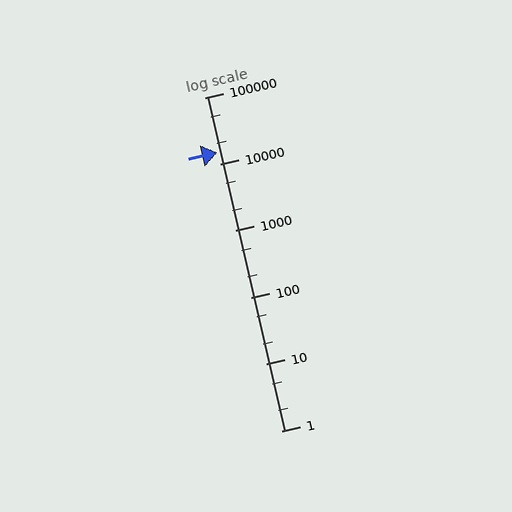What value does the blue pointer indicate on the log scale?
The pointer indicates approximately 15000.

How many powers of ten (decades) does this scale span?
The scale spans 5 decades, from 1 to 100000.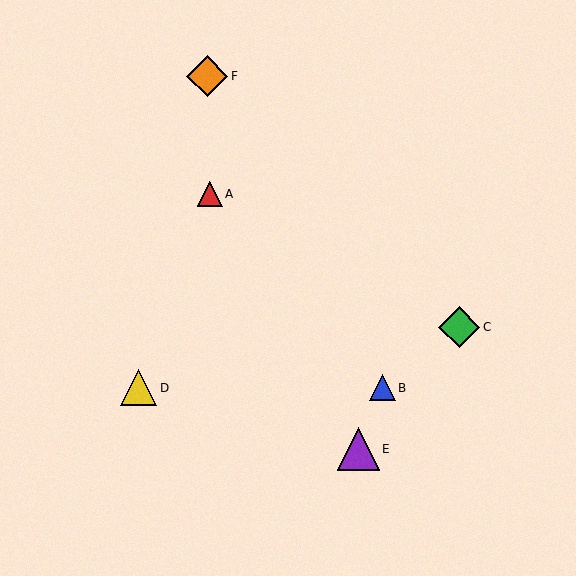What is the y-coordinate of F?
Object F is at y≈76.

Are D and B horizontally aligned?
Yes, both are at y≈388.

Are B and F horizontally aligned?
No, B is at y≈388 and F is at y≈76.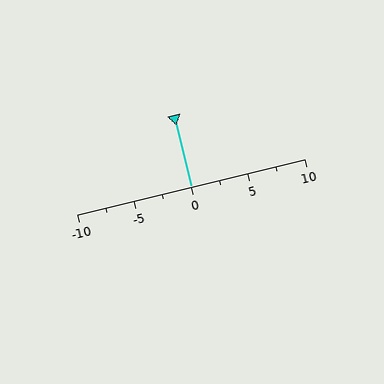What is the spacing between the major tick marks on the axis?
The major ticks are spaced 5 apart.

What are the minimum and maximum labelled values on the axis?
The axis runs from -10 to 10.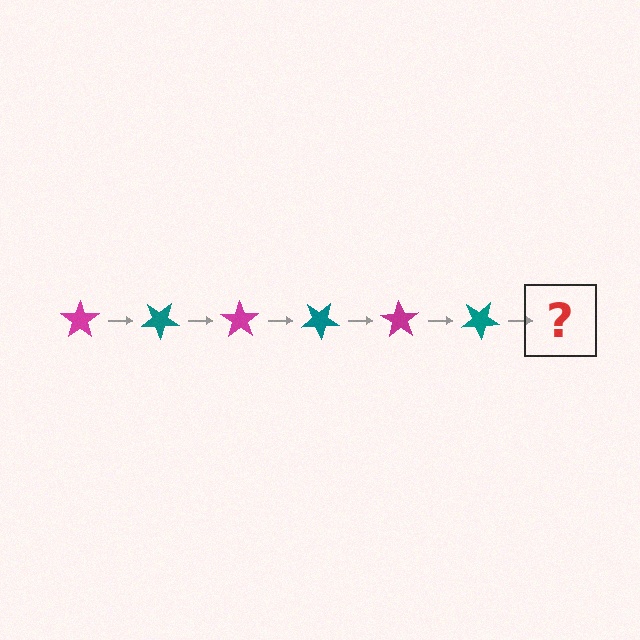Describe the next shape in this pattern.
It should be a magenta star, rotated 210 degrees from the start.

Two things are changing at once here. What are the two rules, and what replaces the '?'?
The two rules are that it rotates 35 degrees each step and the color cycles through magenta and teal. The '?' should be a magenta star, rotated 210 degrees from the start.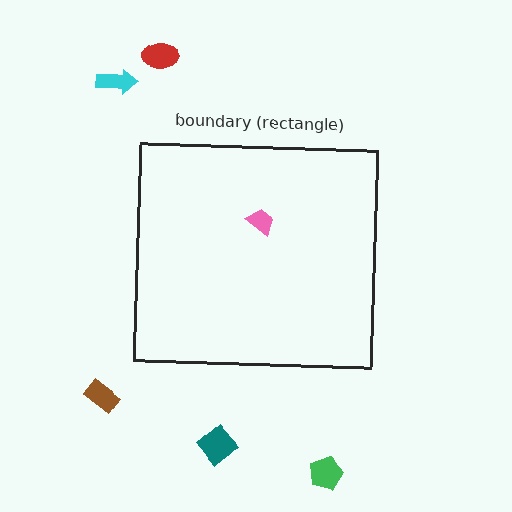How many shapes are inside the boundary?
1 inside, 5 outside.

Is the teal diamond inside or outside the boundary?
Outside.